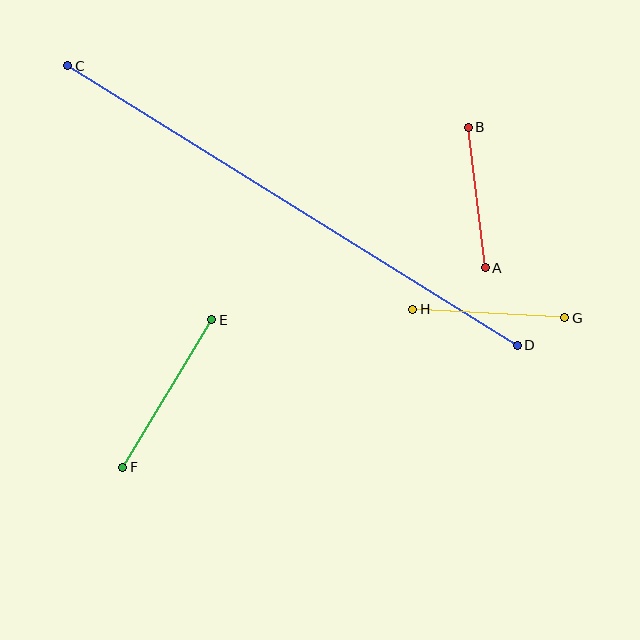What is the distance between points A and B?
The distance is approximately 142 pixels.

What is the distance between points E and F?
The distance is approximately 172 pixels.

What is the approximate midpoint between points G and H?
The midpoint is at approximately (489, 314) pixels.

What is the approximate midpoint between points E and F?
The midpoint is at approximately (167, 393) pixels.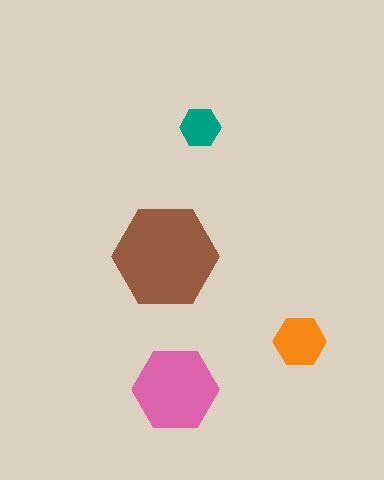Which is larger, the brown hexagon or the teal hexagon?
The brown one.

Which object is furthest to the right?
The orange hexagon is rightmost.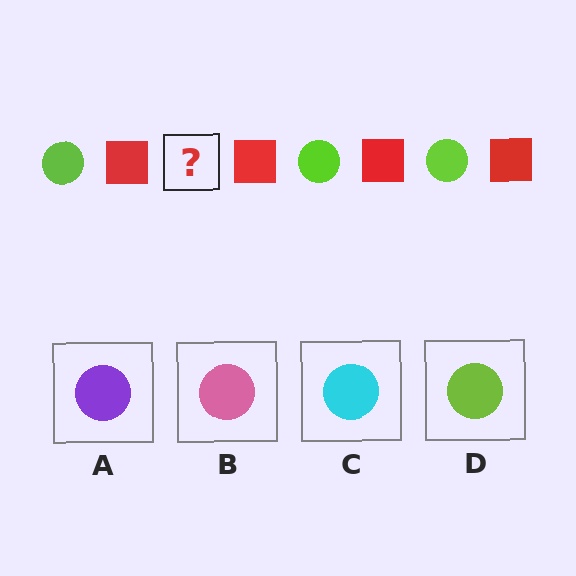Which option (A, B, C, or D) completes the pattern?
D.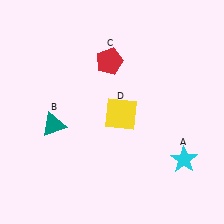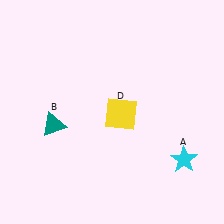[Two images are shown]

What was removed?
The red pentagon (C) was removed in Image 2.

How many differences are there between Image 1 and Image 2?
There is 1 difference between the two images.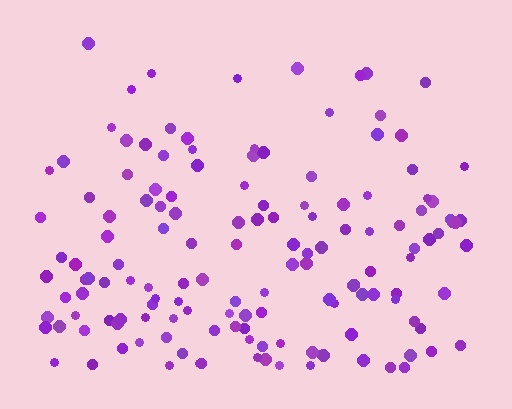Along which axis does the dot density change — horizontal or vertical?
Vertical.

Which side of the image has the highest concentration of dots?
The bottom.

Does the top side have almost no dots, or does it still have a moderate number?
Still a moderate number, just noticeably fewer than the bottom.